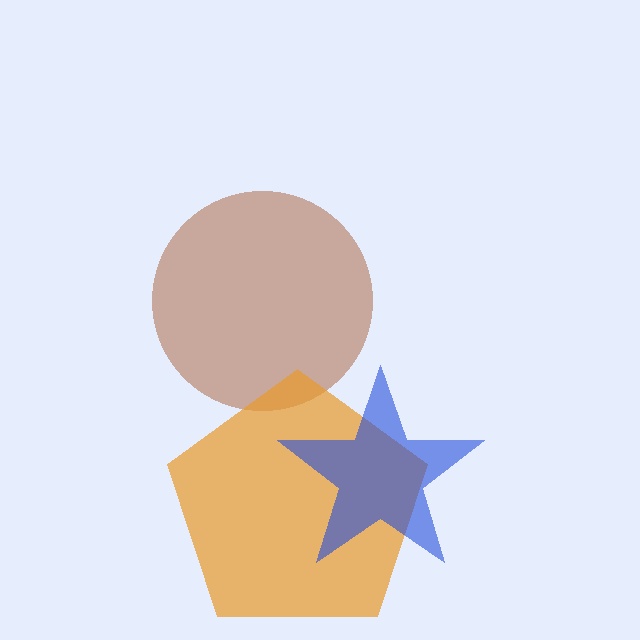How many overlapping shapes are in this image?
There are 3 overlapping shapes in the image.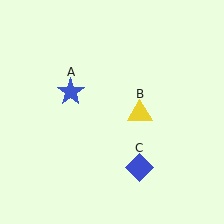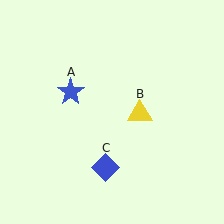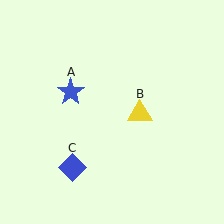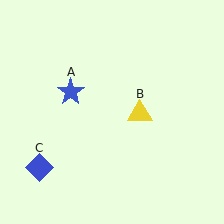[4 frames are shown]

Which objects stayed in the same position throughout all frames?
Blue star (object A) and yellow triangle (object B) remained stationary.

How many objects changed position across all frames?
1 object changed position: blue diamond (object C).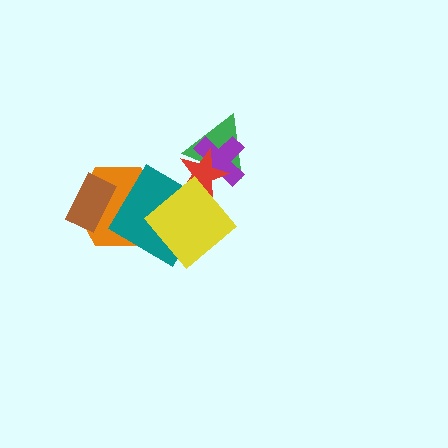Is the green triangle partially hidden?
Yes, it is partially covered by another shape.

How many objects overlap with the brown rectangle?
1 object overlaps with the brown rectangle.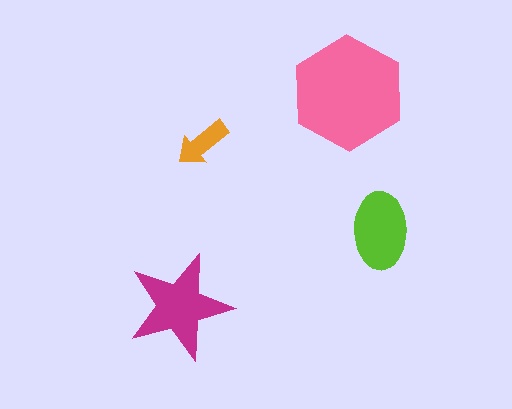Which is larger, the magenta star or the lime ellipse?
The magenta star.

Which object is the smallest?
The orange arrow.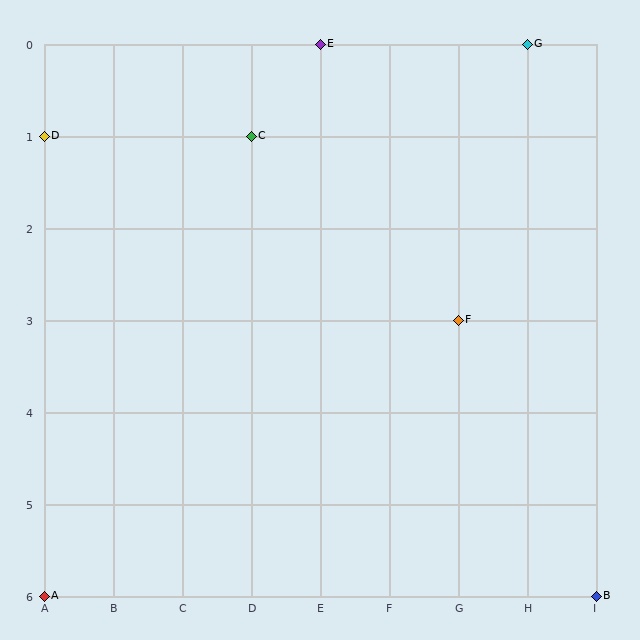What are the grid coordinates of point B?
Point B is at grid coordinates (I, 6).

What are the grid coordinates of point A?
Point A is at grid coordinates (A, 6).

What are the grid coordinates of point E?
Point E is at grid coordinates (E, 0).